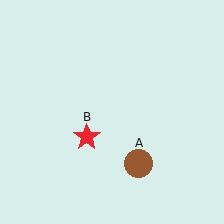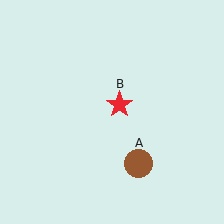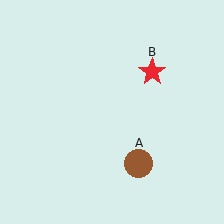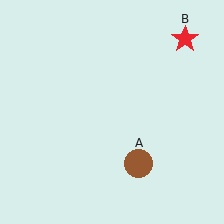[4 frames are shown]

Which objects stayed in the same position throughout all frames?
Brown circle (object A) remained stationary.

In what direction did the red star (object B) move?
The red star (object B) moved up and to the right.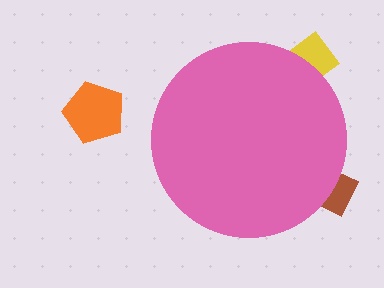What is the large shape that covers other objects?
A pink circle.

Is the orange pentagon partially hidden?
No, the orange pentagon is fully visible.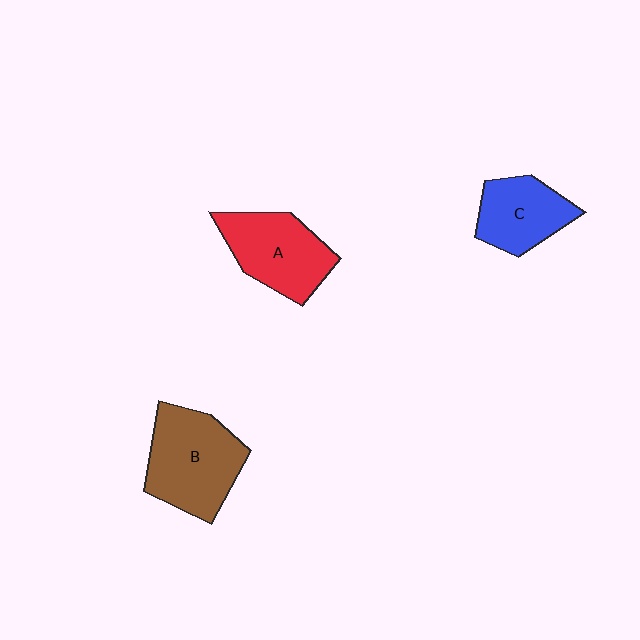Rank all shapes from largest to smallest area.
From largest to smallest: B (brown), A (red), C (blue).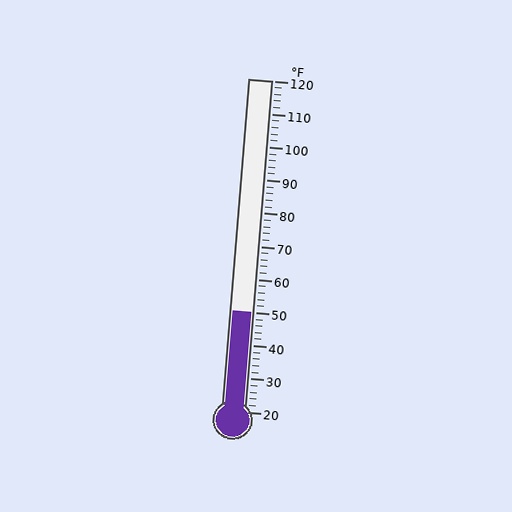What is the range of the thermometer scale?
The thermometer scale ranges from 20°F to 120°F.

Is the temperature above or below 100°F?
The temperature is below 100°F.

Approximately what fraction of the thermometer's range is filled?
The thermometer is filled to approximately 30% of its range.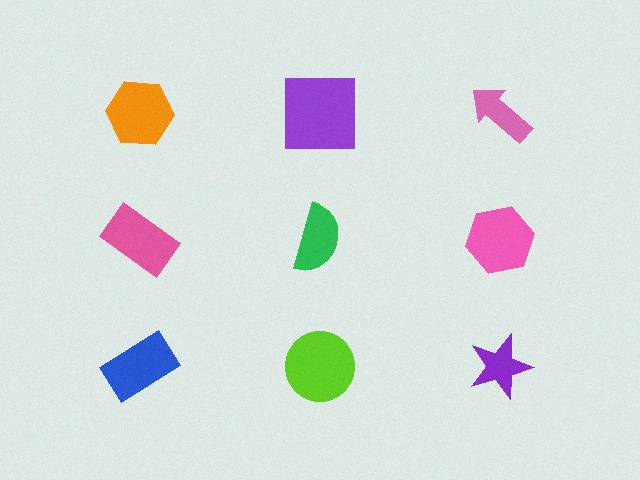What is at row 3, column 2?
A lime circle.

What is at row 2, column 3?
A pink hexagon.